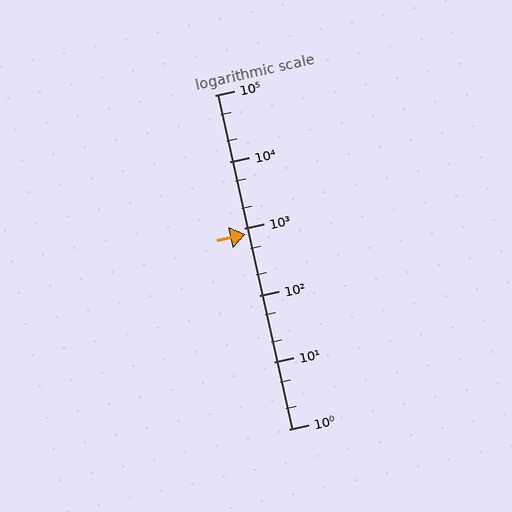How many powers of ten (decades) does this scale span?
The scale spans 5 decades, from 1 to 100000.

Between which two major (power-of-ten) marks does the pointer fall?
The pointer is between 100 and 1000.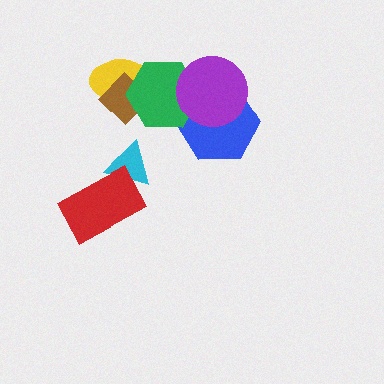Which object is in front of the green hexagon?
The purple circle is in front of the green hexagon.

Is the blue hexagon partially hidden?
Yes, it is partially covered by another shape.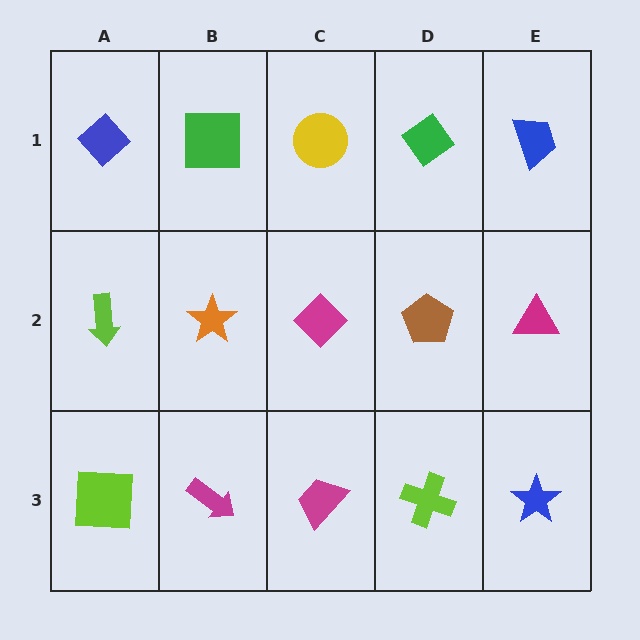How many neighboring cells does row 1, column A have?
2.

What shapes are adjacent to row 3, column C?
A magenta diamond (row 2, column C), a magenta arrow (row 3, column B), a lime cross (row 3, column D).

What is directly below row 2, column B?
A magenta arrow.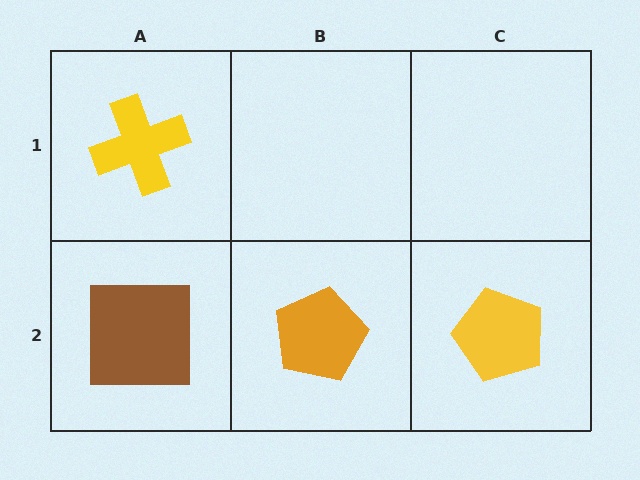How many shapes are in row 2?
3 shapes.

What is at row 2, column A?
A brown square.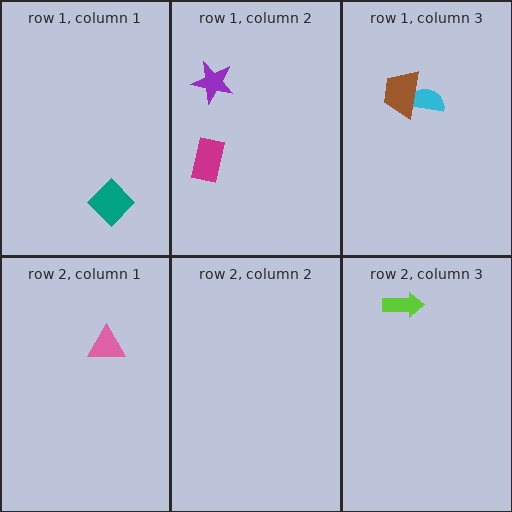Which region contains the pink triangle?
The row 2, column 1 region.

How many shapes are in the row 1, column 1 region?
1.